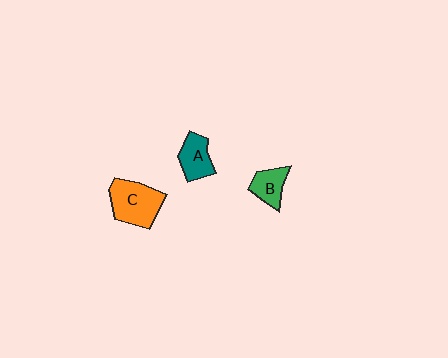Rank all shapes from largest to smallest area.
From largest to smallest: C (orange), A (teal), B (green).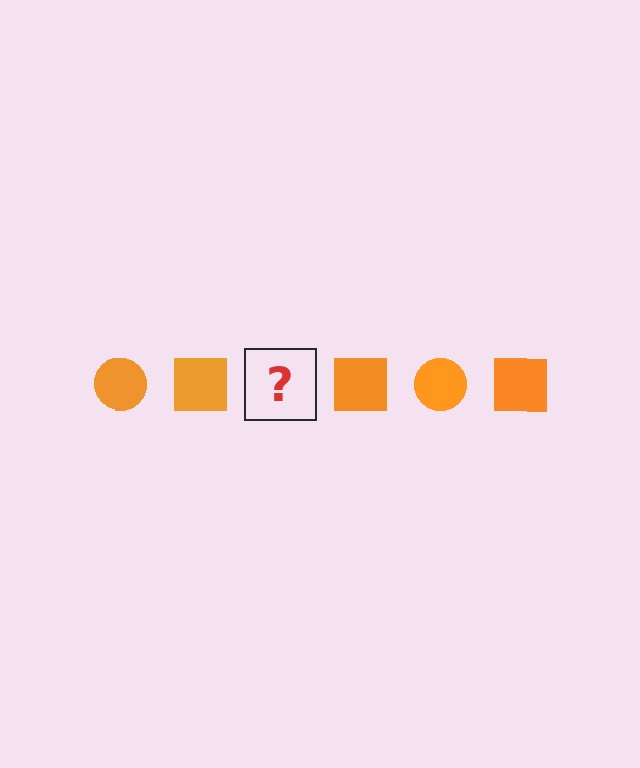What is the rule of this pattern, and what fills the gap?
The rule is that the pattern cycles through circle, square shapes in orange. The gap should be filled with an orange circle.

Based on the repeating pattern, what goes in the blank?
The blank should be an orange circle.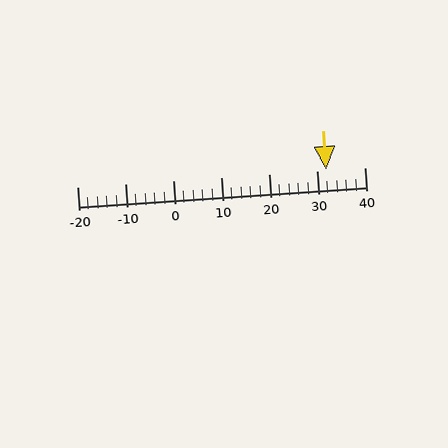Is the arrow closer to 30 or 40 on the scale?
The arrow is closer to 30.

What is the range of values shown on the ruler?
The ruler shows values from -20 to 40.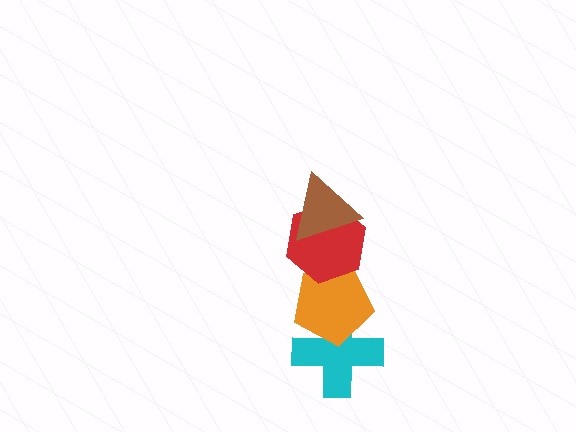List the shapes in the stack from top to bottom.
From top to bottom: the brown triangle, the red hexagon, the orange pentagon, the cyan cross.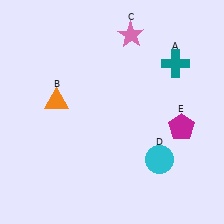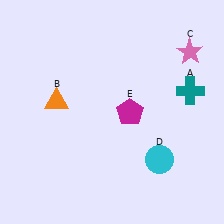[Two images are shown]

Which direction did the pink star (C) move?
The pink star (C) moved right.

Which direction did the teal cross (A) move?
The teal cross (A) moved down.